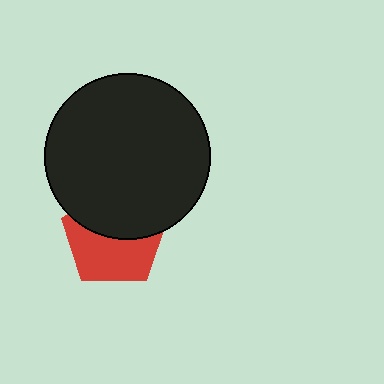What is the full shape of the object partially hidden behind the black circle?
The partially hidden object is a red pentagon.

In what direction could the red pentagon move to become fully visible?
The red pentagon could move down. That would shift it out from behind the black circle entirely.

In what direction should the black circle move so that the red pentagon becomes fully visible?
The black circle should move up. That is the shortest direction to clear the overlap and leave the red pentagon fully visible.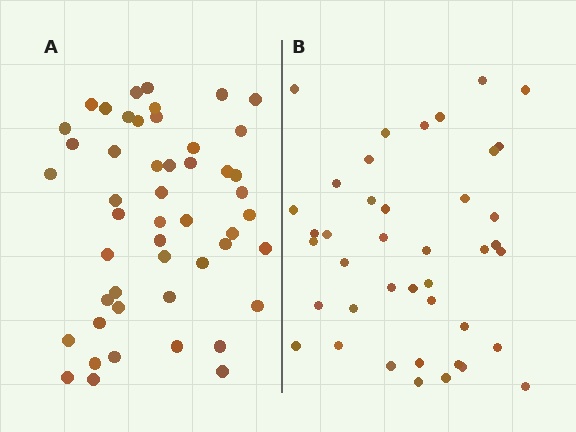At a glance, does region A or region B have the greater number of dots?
Region A (the left region) has more dots.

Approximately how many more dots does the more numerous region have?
Region A has roughly 8 or so more dots than region B.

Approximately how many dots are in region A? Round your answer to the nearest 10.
About 50 dots. (The exact count is 49, which rounds to 50.)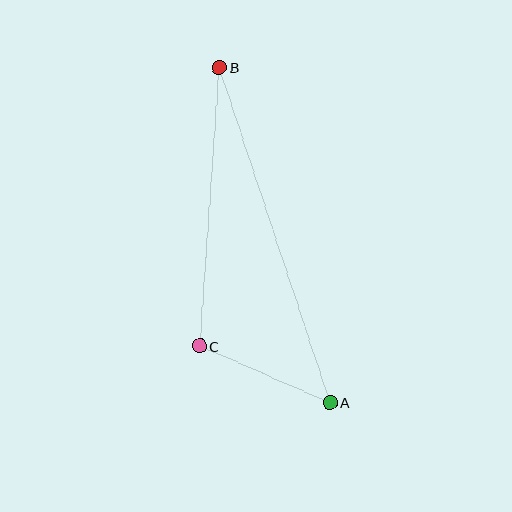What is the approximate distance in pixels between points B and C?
The distance between B and C is approximately 280 pixels.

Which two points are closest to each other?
Points A and C are closest to each other.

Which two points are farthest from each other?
Points A and B are farthest from each other.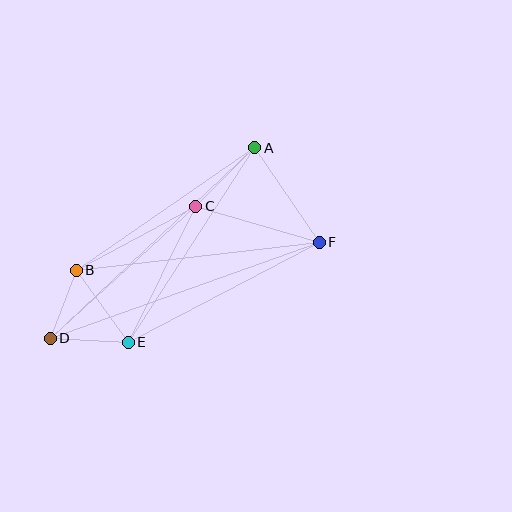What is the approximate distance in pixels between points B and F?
The distance between B and F is approximately 244 pixels.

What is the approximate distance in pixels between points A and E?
The distance between A and E is approximately 232 pixels.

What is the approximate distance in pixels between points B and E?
The distance between B and E is approximately 89 pixels.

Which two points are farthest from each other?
Points D and F are farthest from each other.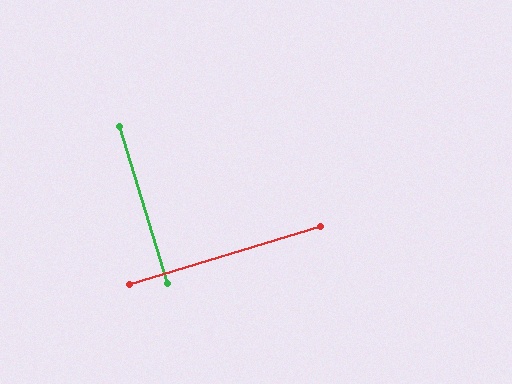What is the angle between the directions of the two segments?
Approximately 90 degrees.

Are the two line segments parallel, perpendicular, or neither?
Perpendicular — they meet at approximately 90°.